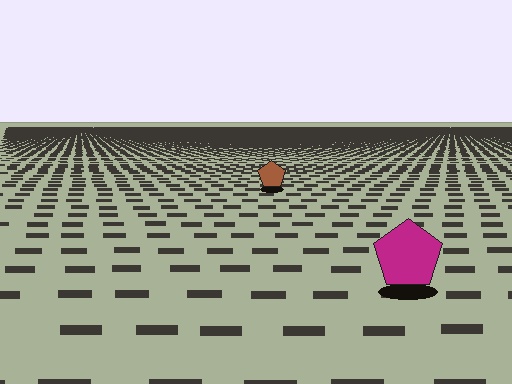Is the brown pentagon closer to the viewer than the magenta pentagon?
No. The magenta pentagon is closer — you can tell from the texture gradient: the ground texture is coarser near it.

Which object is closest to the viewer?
The magenta pentagon is closest. The texture marks near it are larger and more spread out.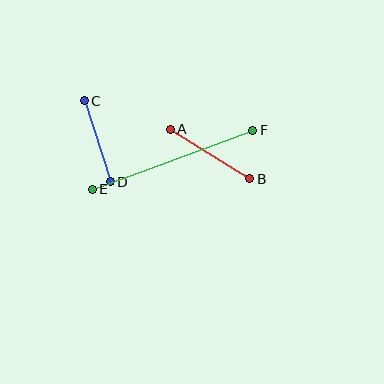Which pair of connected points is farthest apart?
Points E and F are farthest apart.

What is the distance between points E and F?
The distance is approximately 171 pixels.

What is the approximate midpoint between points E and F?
The midpoint is at approximately (173, 160) pixels.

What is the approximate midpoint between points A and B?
The midpoint is at approximately (210, 154) pixels.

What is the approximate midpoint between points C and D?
The midpoint is at approximately (97, 141) pixels.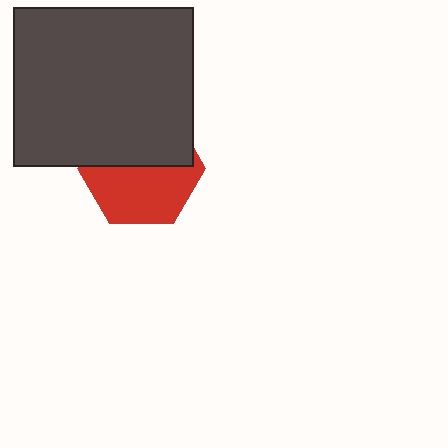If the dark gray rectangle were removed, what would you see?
You would see the complete red hexagon.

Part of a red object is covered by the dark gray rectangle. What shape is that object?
It is a hexagon.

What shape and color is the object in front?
The object in front is a dark gray rectangle.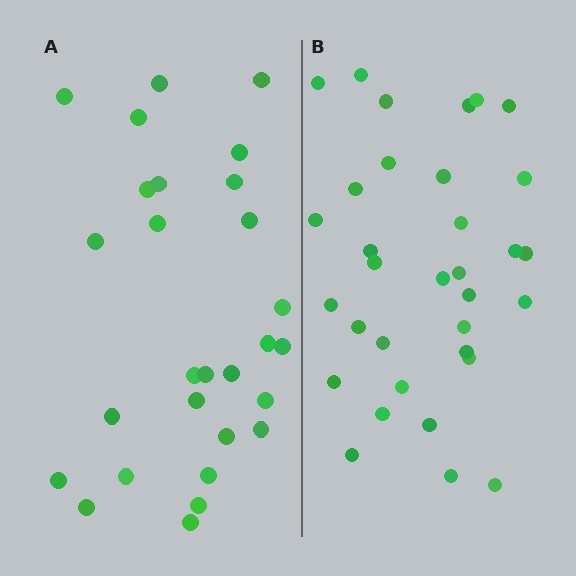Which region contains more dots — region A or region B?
Region B (the right region) has more dots.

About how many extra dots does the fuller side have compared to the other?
Region B has about 5 more dots than region A.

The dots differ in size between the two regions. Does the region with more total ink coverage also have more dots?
No. Region A has more total ink coverage because its dots are larger, but region B actually contains more individual dots. Total area can be misleading — the number of items is what matters here.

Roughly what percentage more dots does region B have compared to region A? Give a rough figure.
About 20% more.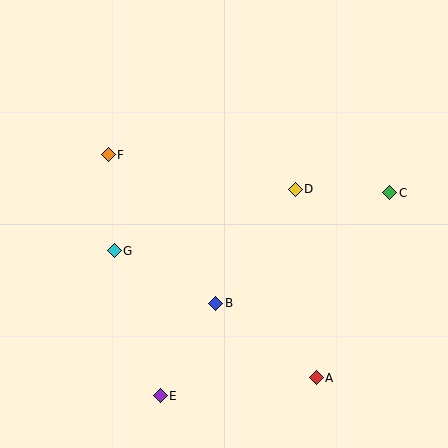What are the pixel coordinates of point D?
Point D is at (295, 189).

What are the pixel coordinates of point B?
Point B is at (216, 303).